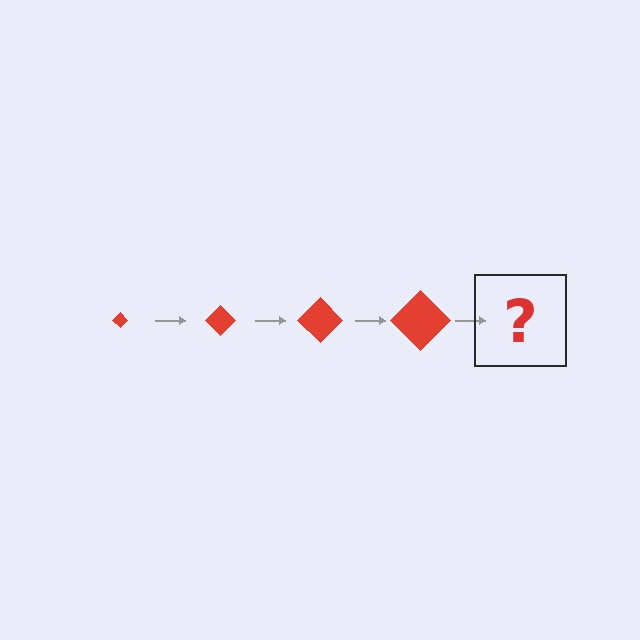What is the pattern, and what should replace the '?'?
The pattern is that the diamond gets progressively larger each step. The '?' should be a red diamond, larger than the previous one.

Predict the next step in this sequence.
The next step is a red diamond, larger than the previous one.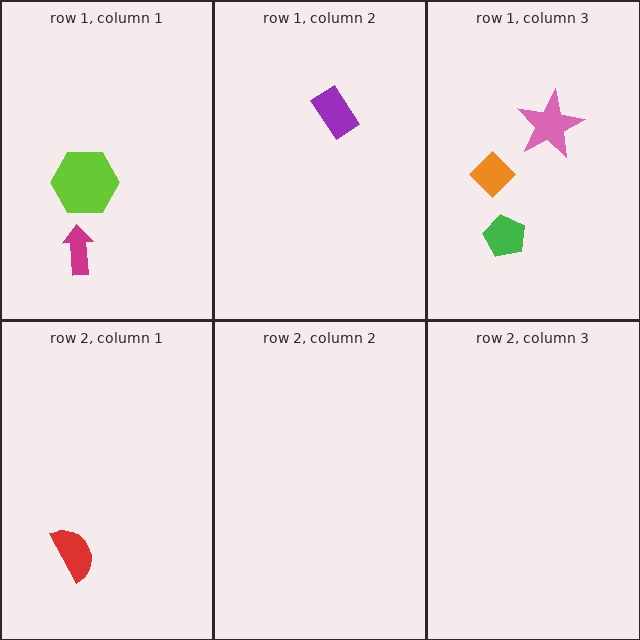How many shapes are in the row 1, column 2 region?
1.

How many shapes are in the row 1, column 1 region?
2.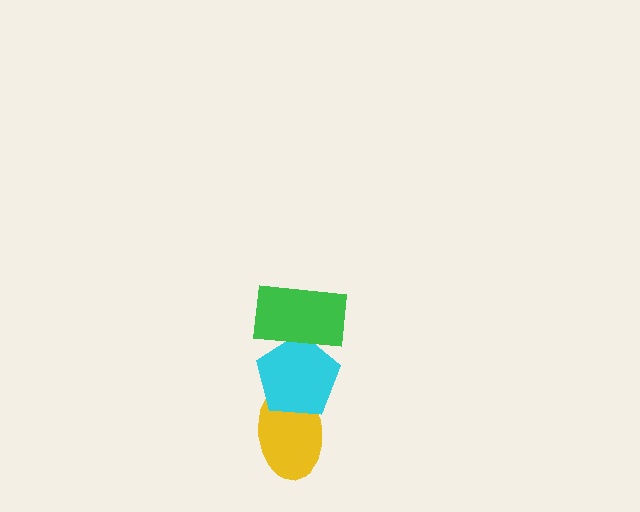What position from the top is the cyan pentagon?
The cyan pentagon is 2nd from the top.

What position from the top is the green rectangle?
The green rectangle is 1st from the top.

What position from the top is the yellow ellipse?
The yellow ellipse is 3rd from the top.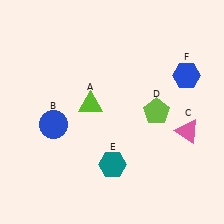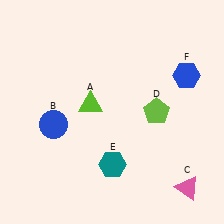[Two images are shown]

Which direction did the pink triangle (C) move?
The pink triangle (C) moved down.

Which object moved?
The pink triangle (C) moved down.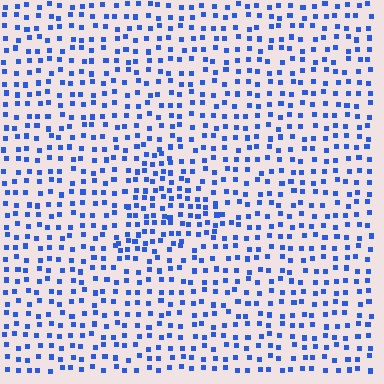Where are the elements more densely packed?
The elements are more densely packed inside the triangle boundary.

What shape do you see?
I see a triangle.